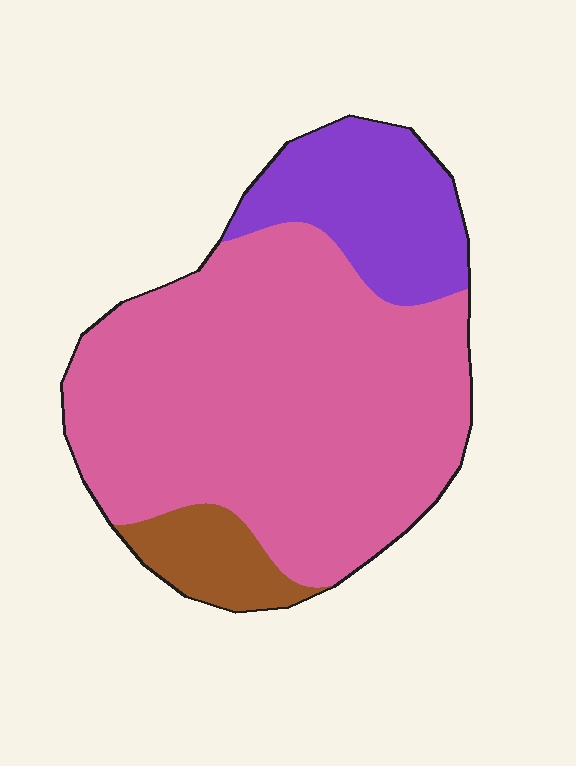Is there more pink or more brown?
Pink.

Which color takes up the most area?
Pink, at roughly 70%.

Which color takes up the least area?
Brown, at roughly 10%.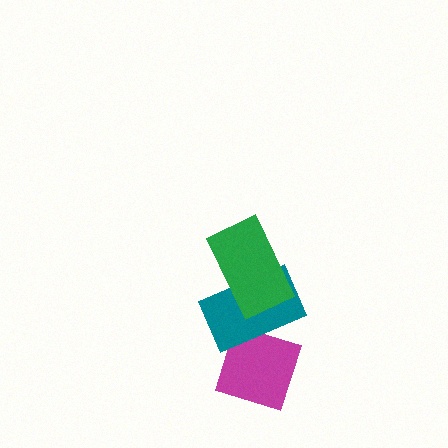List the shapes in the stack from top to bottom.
From top to bottom: the green rectangle, the teal rectangle, the magenta diamond.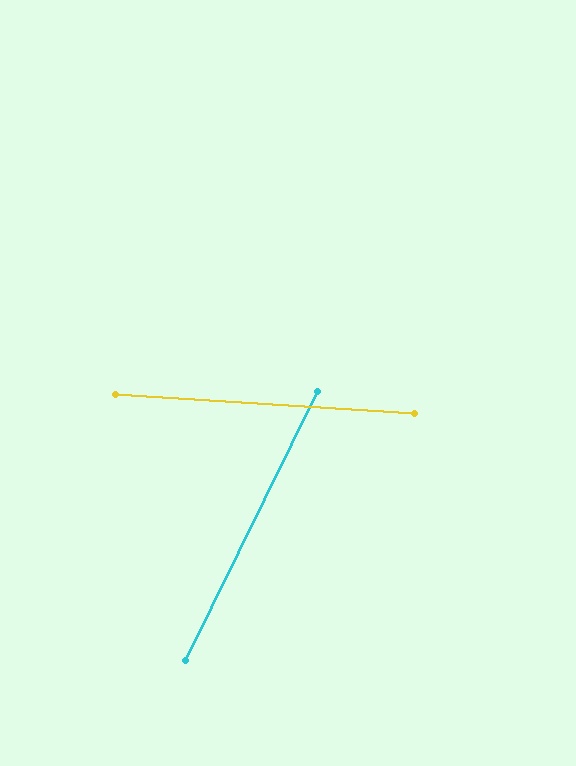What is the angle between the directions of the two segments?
Approximately 68 degrees.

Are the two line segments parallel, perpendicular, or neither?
Neither parallel nor perpendicular — they differ by about 68°.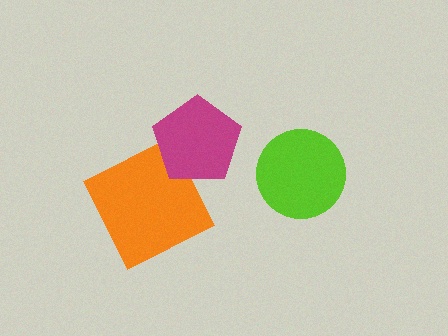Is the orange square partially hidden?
Yes, it is partially covered by another shape.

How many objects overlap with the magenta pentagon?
1 object overlaps with the magenta pentagon.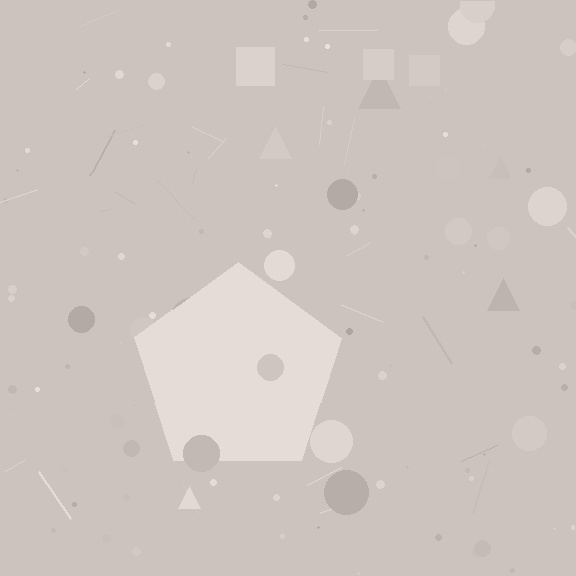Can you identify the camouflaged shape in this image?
The camouflaged shape is a pentagon.